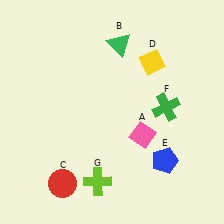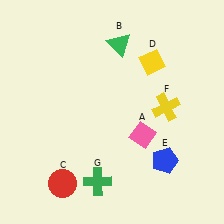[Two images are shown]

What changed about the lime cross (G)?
In Image 1, G is lime. In Image 2, it changed to green.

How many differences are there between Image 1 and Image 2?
There are 2 differences between the two images.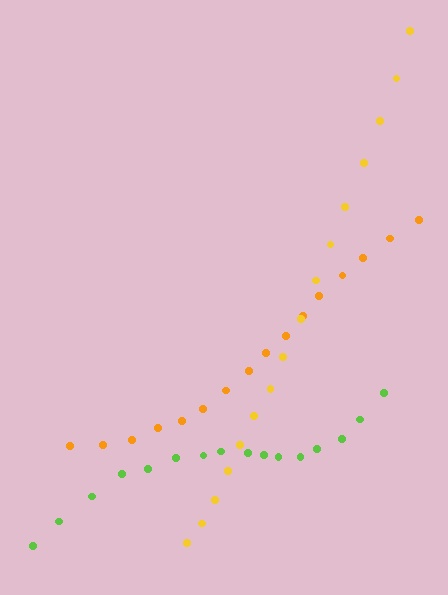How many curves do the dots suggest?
There are 3 distinct paths.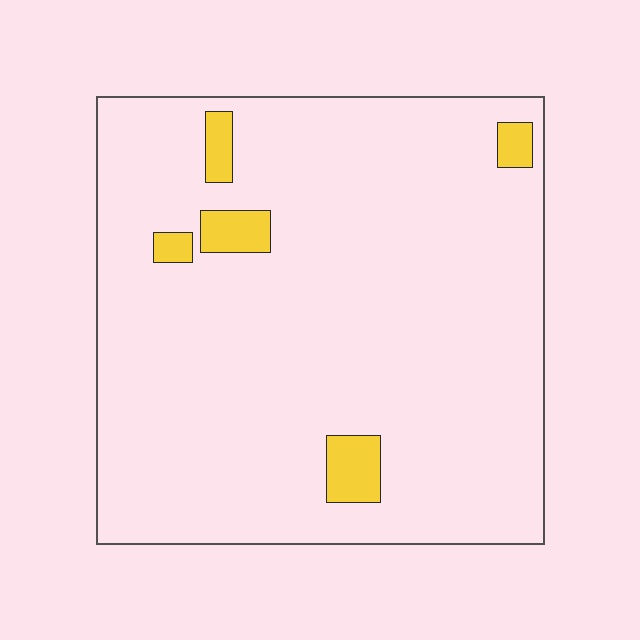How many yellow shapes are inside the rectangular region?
5.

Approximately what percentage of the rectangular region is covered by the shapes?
Approximately 5%.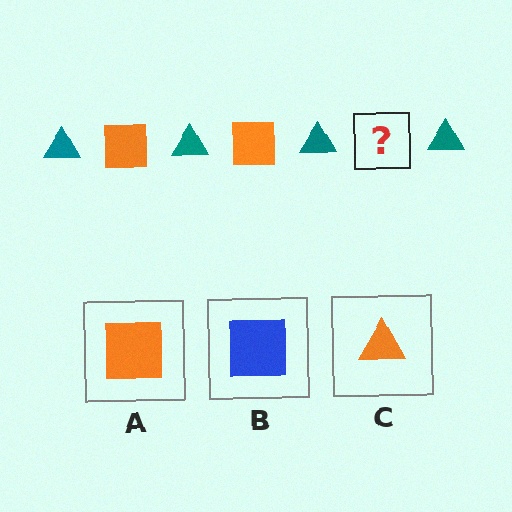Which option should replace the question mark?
Option A.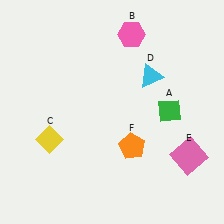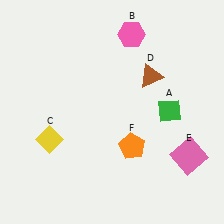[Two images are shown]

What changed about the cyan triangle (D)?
In Image 1, D is cyan. In Image 2, it changed to brown.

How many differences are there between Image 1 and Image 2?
There is 1 difference between the two images.